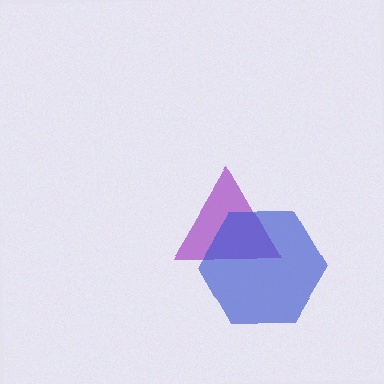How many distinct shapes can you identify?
There are 2 distinct shapes: a purple triangle, a blue hexagon.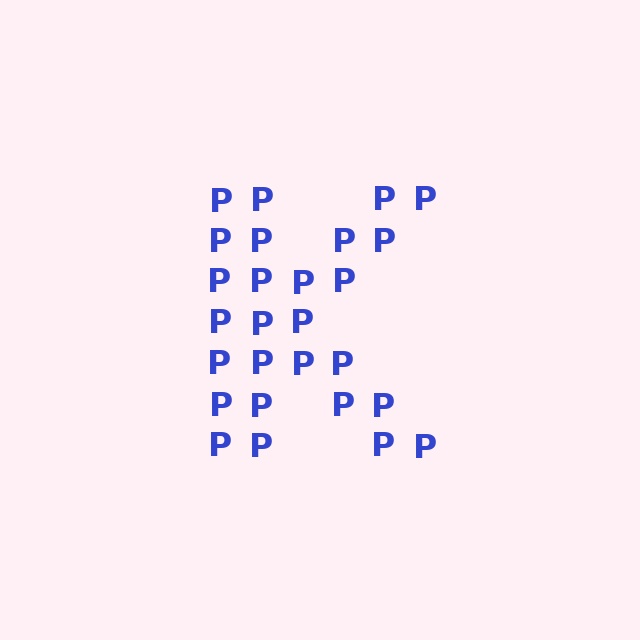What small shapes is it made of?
It is made of small letter P's.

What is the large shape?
The large shape is the letter K.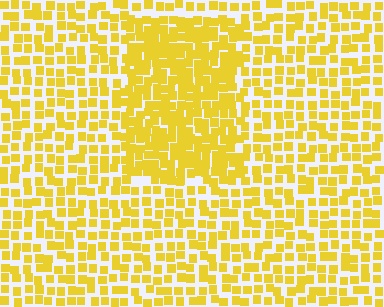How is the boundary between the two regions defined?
The boundary is defined by a change in element density (approximately 1.7x ratio). All elements are the same color, size, and shape.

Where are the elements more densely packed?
The elements are more densely packed inside the rectangle boundary.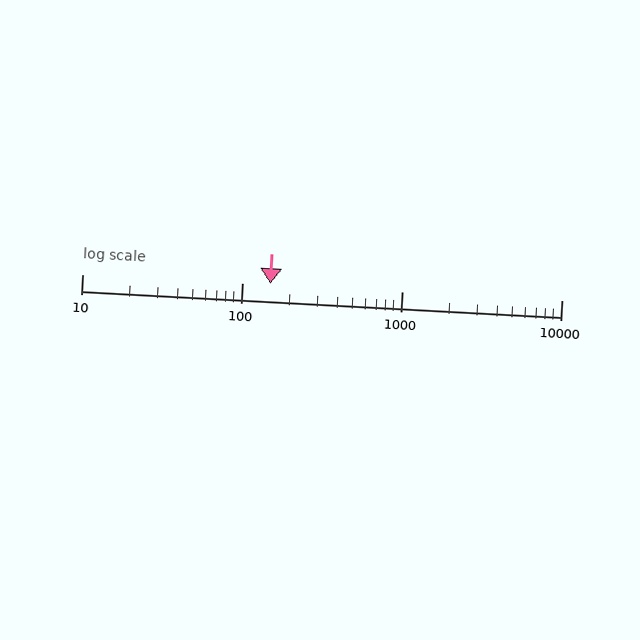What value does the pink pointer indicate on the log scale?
The pointer indicates approximately 150.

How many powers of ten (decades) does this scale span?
The scale spans 3 decades, from 10 to 10000.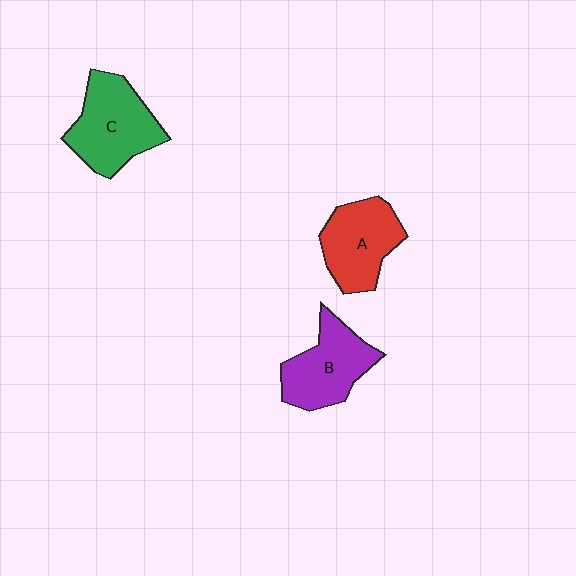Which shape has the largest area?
Shape C (green).